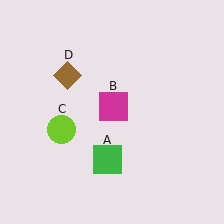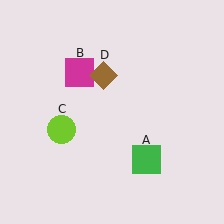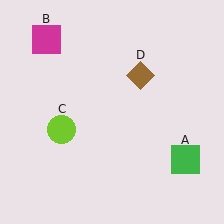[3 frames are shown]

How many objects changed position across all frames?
3 objects changed position: green square (object A), magenta square (object B), brown diamond (object D).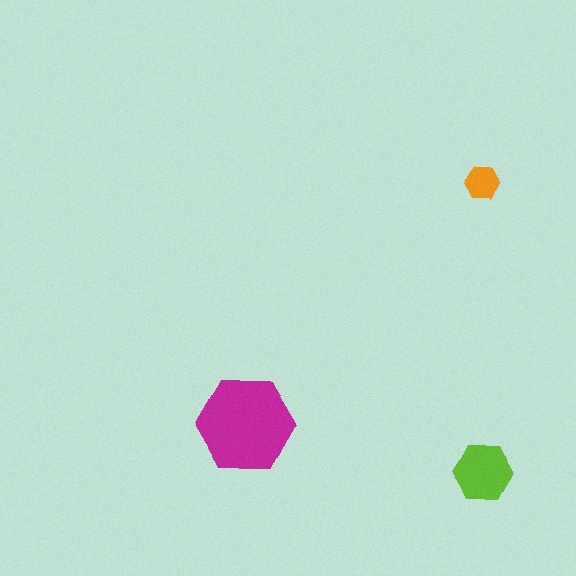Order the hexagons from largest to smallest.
the magenta one, the lime one, the orange one.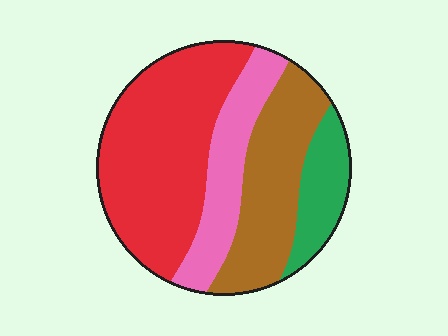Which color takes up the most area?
Red, at roughly 45%.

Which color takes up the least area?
Green, at roughly 10%.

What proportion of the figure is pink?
Pink takes up between a sixth and a third of the figure.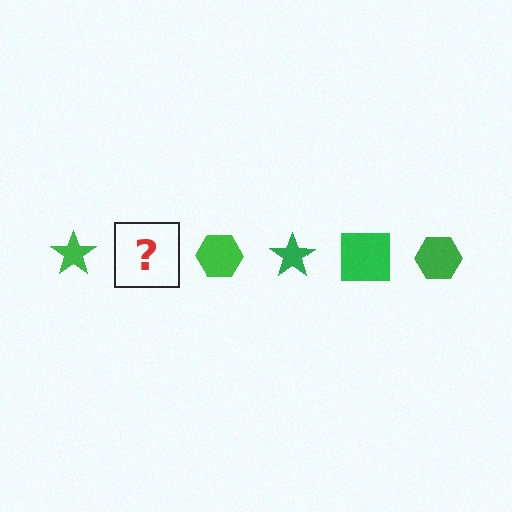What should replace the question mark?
The question mark should be replaced with a green square.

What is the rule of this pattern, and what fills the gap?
The rule is that the pattern cycles through star, square, hexagon shapes in green. The gap should be filled with a green square.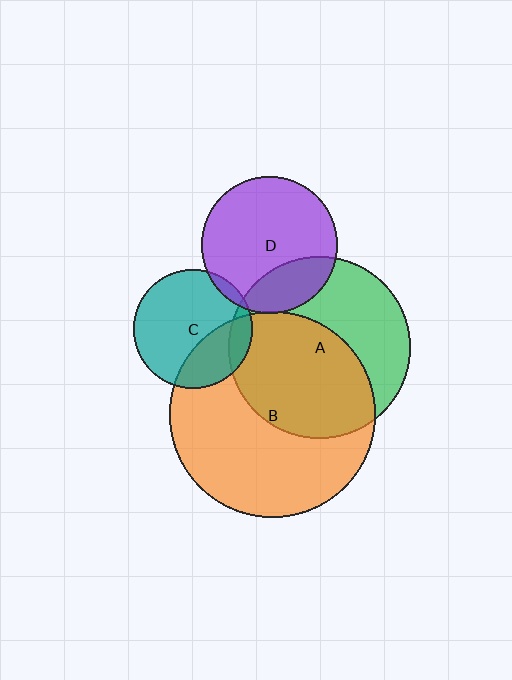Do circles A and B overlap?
Yes.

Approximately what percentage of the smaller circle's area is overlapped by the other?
Approximately 55%.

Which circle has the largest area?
Circle B (orange).